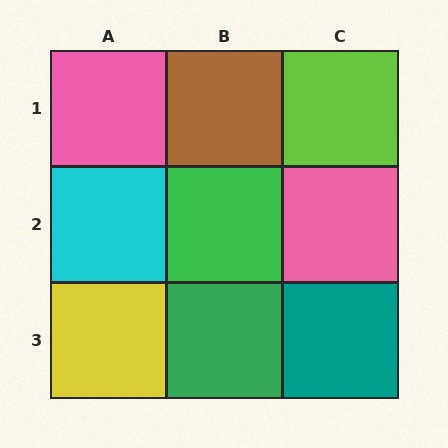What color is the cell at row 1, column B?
Brown.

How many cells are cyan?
1 cell is cyan.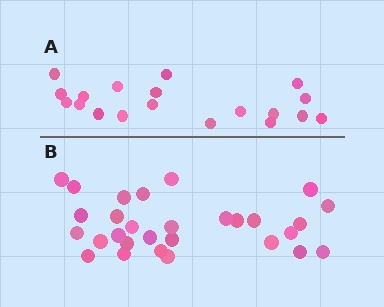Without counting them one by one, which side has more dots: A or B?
Region B (the bottom region) has more dots.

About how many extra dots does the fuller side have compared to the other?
Region B has roughly 10 or so more dots than region A.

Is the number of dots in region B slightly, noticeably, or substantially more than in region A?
Region B has substantially more. The ratio is roughly 1.5 to 1.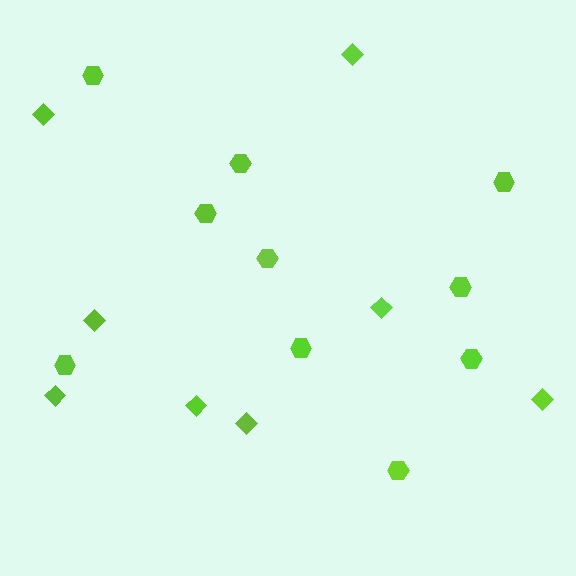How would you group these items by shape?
There are 2 groups: one group of diamonds (8) and one group of hexagons (10).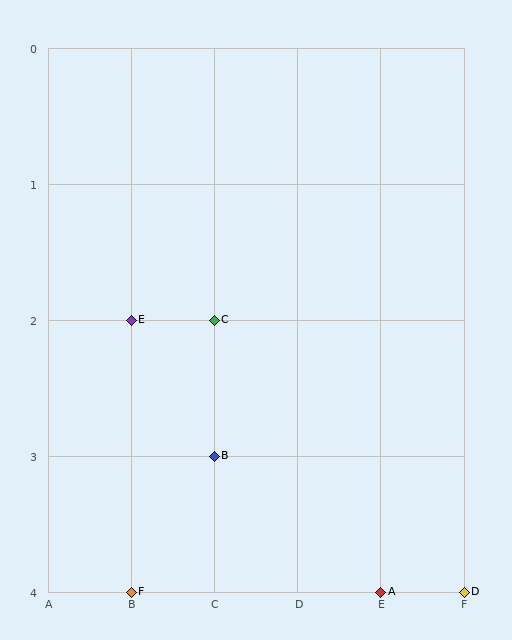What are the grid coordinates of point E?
Point E is at grid coordinates (B, 2).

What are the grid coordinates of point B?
Point B is at grid coordinates (C, 3).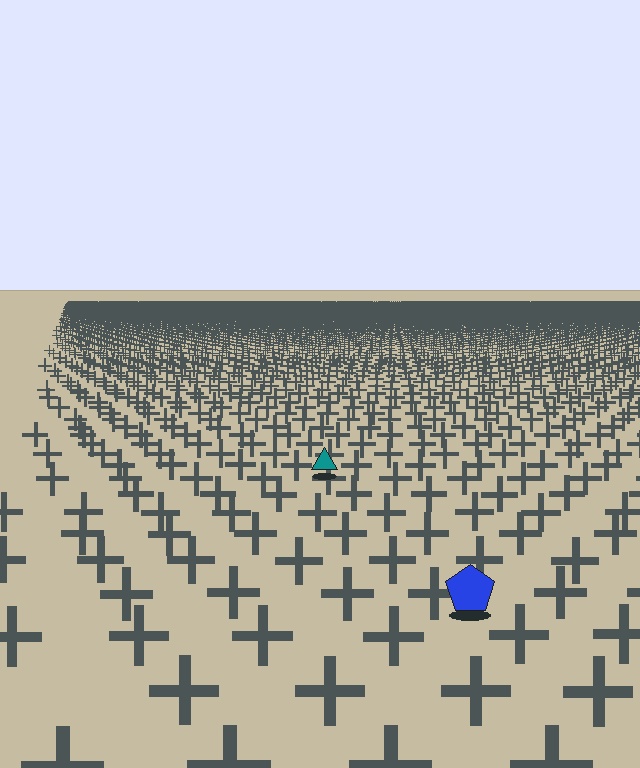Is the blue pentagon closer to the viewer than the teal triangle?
Yes. The blue pentagon is closer — you can tell from the texture gradient: the ground texture is coarser near it.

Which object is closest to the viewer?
The blue pentagon is closest. The texture marks near it are larger and more spread out.